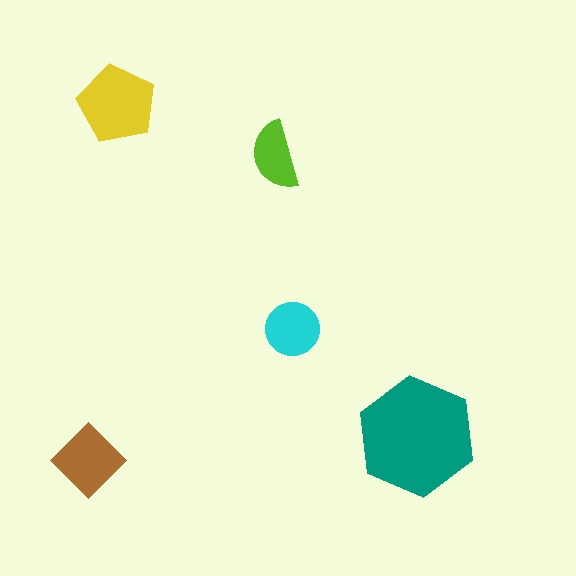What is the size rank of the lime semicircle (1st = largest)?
5th.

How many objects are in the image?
There are 5 objects in the image.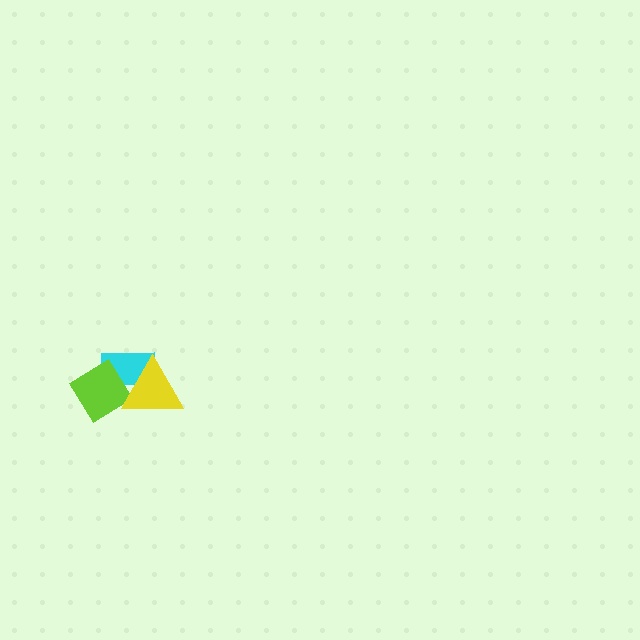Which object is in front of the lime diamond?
The yellow triangle is in front of the lime diamond.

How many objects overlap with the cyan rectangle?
2 objects overlap with the cyan rectangle.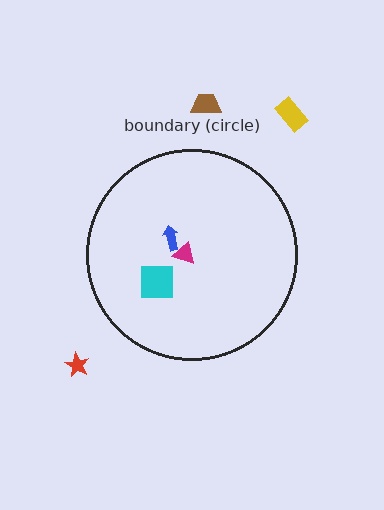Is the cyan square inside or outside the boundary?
Inside.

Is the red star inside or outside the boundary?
Outside.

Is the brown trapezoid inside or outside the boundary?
Outside.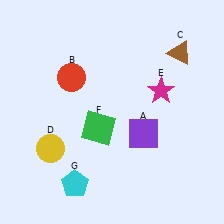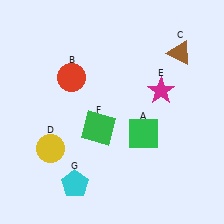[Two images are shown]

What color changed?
The square (A) changed from purple in Image 1 to green in Image 2.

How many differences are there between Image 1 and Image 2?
There is 1 difference between the two images.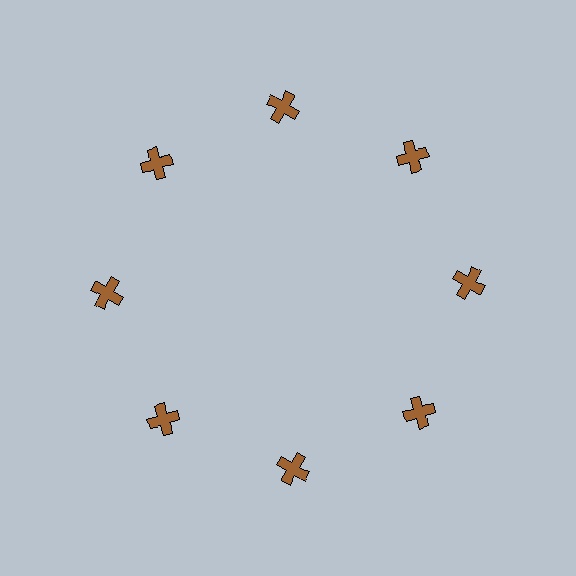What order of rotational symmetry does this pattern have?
This pattern has 8-fold rotational symmetry.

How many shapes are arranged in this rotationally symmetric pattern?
There are 8 shapes, arranged in 8 groups of 1.